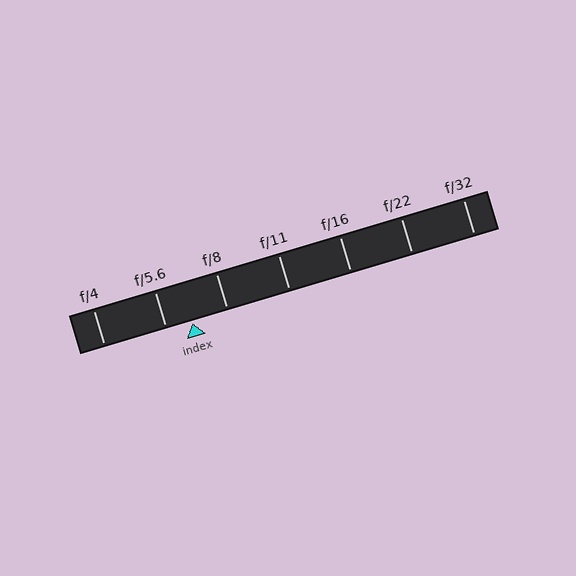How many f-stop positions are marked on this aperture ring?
There are 7 f-stop positions marked.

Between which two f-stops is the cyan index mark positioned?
The index mark is between f/5.6 and f/8.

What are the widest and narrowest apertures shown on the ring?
The widest aperture shown is f/4 and the narrowest is f/32.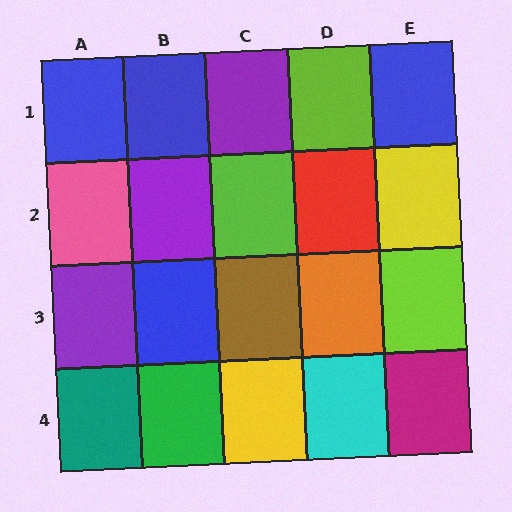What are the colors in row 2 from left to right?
Pink, purple, lime, red, yellow.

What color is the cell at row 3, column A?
Purple.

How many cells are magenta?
1 cell is magenta.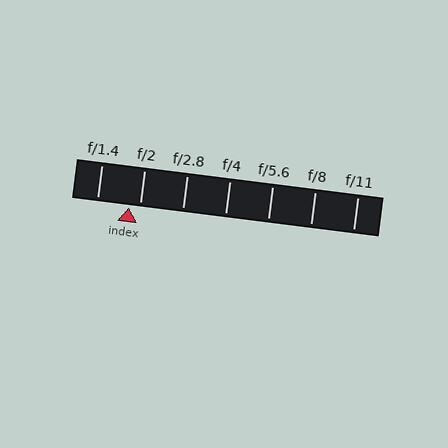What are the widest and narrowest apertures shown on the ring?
The widest aperture shown is f/1.4 and the narrowest is f/11.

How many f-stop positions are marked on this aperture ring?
There are 7 f-stop positions marked.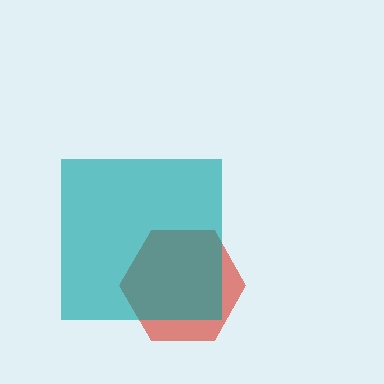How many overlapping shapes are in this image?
There are 2 overlapping shapes in the image.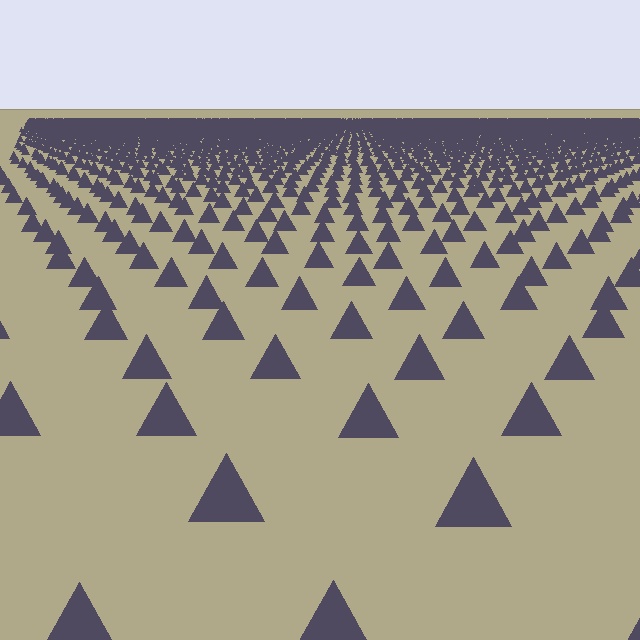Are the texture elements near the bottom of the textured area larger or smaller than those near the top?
Larger. Near the bottom, elements are closer to the viewer and appear at a bigger on-screen size.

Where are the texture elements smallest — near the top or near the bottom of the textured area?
Near the top.